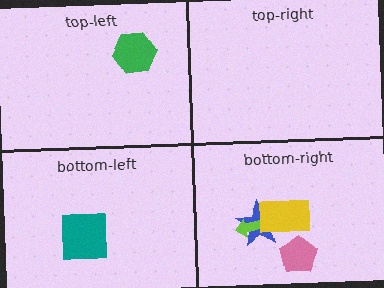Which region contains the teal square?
The bottom-left region.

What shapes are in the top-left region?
The green hexagon.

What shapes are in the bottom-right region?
The blue star, the lime arrow, the yellow rectangle, the pink pentagon.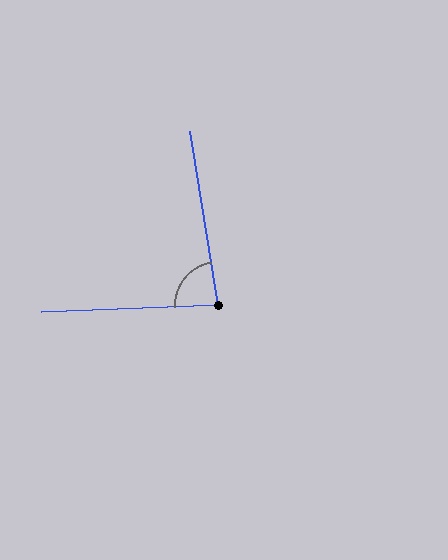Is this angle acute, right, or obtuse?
It is acute.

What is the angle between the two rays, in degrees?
Approximately 83 degrees.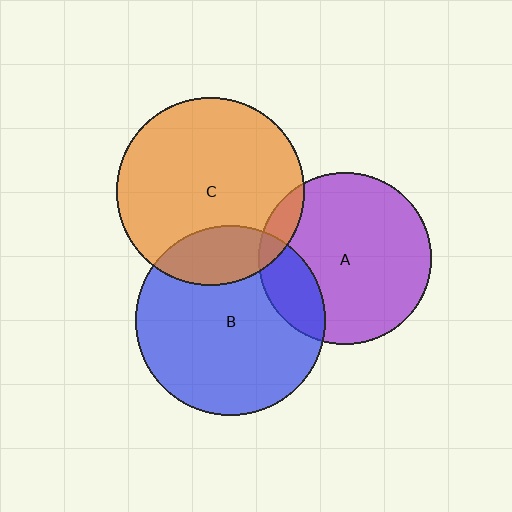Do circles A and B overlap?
Yes.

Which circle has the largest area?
Circle B (blue).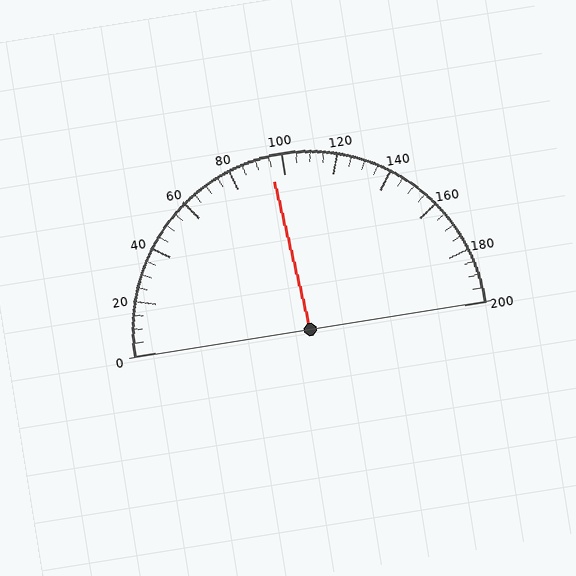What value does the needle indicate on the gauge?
The needle indicates approximately 95.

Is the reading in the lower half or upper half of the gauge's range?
The reading is in the lower half of the range (0 to 200).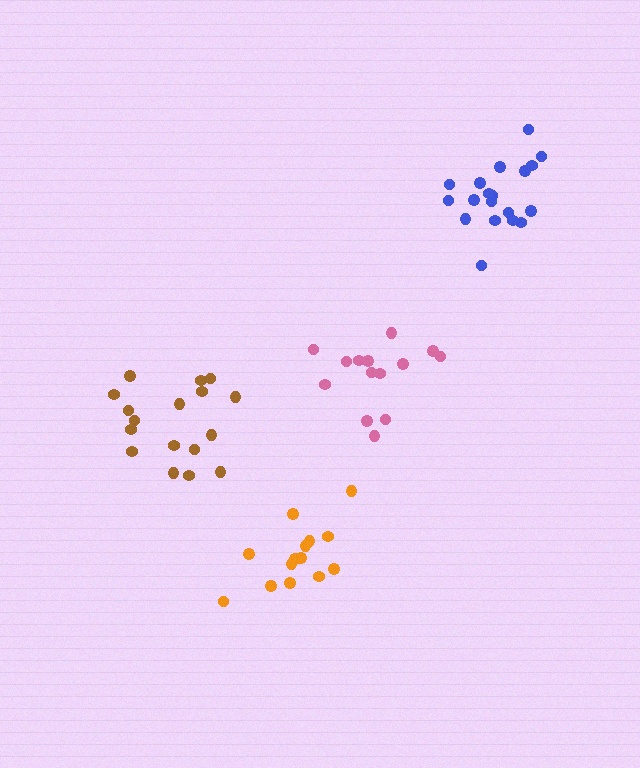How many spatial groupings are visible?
There are 4 spatial groupings.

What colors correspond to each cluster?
The clusters are colored: blue, brown, pink, orange.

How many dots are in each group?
Group 1: 19 dots, Group 2: 17 dots, Group 3: 14 dots, Group 4: 14 dots (64 total).